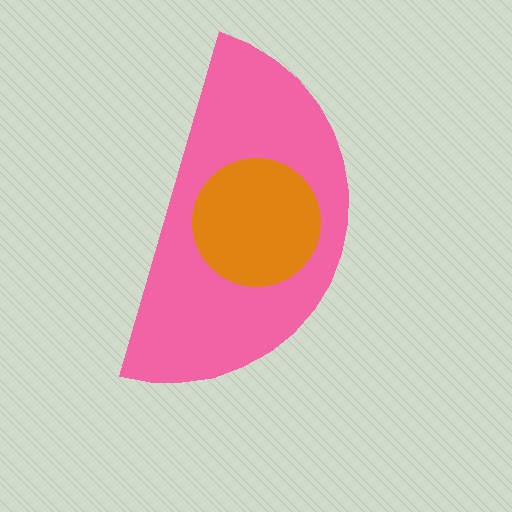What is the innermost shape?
The orange circle.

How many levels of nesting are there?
2.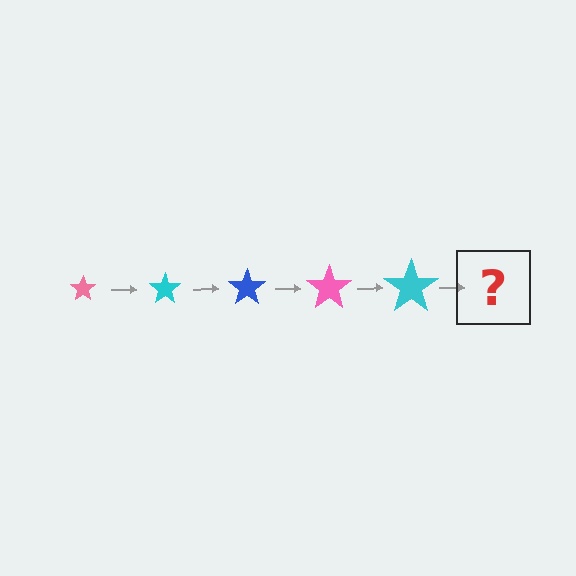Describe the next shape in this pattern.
It should be a blue star, larger than the previous one.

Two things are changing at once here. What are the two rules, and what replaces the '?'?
The two rules are that the star grows larger each step and the color cycles through pink, cyan, and blue. The '?' should be a blue star, larger than the previous one.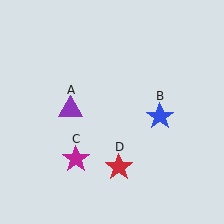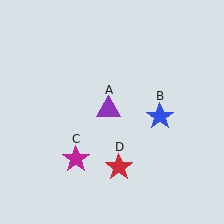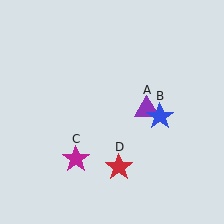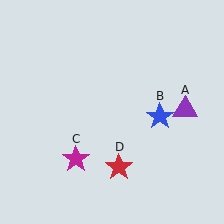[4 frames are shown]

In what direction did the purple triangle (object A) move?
The purple triangle (object A) moved right.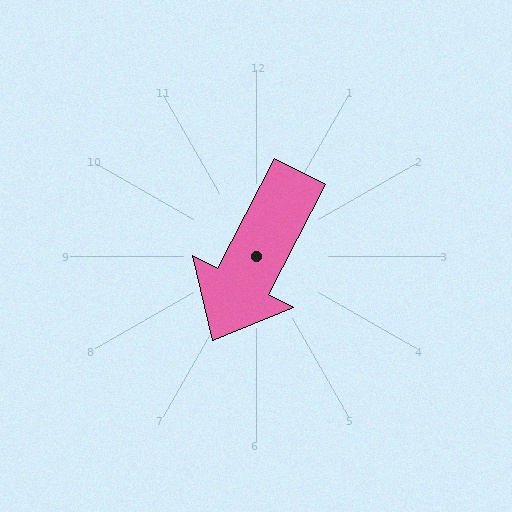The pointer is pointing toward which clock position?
Roughly 7 o'clock.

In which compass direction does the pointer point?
Southwest.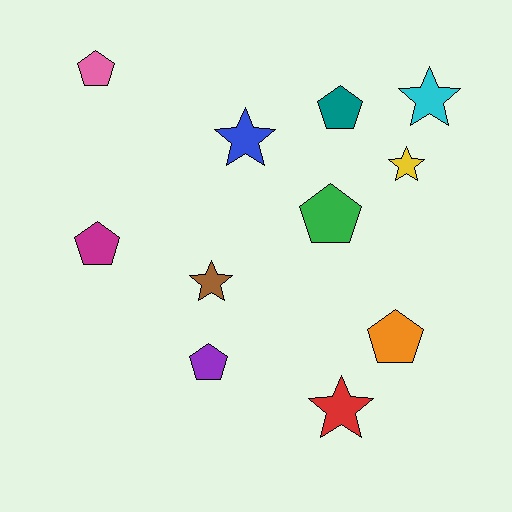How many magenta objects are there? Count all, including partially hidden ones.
There is 1 magenta object.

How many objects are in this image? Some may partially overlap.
There are 11 objects.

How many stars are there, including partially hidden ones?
There are 5 stars.